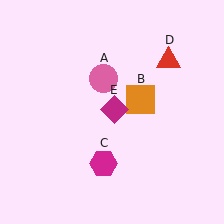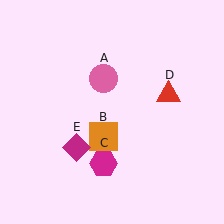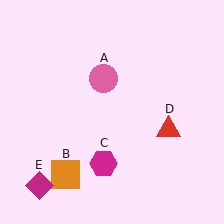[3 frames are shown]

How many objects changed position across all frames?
3 objects changed position: orange square (object B), red triangle (object D), magenta diamond (object E).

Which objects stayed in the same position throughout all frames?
Pink circle (object A) and magenta hexagon (object C) remained stationary.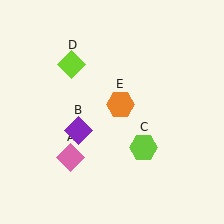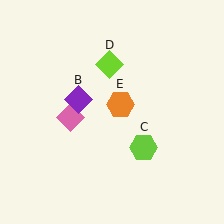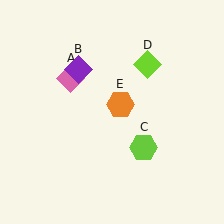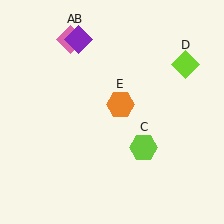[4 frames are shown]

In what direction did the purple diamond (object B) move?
The purple diamond (object B) moved up.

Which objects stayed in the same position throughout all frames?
Lime hexagon (object C) and orange hexagon (object E) remained stationary.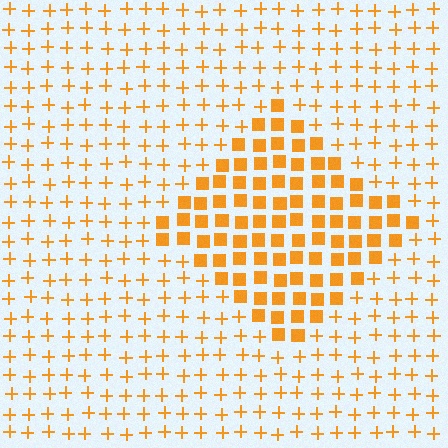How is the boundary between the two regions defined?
The boundary is defined by a change in element shape: squares inside vs. plus signs outside. All elements share the same color and spacing.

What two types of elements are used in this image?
The image uses squares inside the diamond region and plus signs outside it.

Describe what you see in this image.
The image is filled with small orange elements arranged in a uniform grid. A diamond-shaped region contains squares, while the surrounding area contains plus signs. The boundary is defined purely by the change in element shape.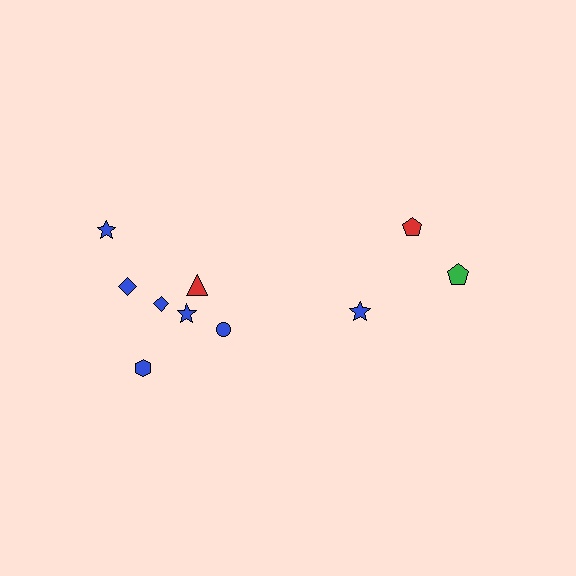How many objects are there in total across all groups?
There are 10 objects.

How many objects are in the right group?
There are 3 objects.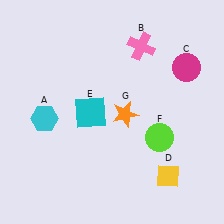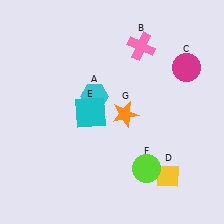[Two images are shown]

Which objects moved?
The objects that moved are: the cyan hexagon (A), the lime circle (F).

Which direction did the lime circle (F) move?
The lime circle (F) moved down.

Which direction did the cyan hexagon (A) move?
The cyan hexagon (A) moved right.